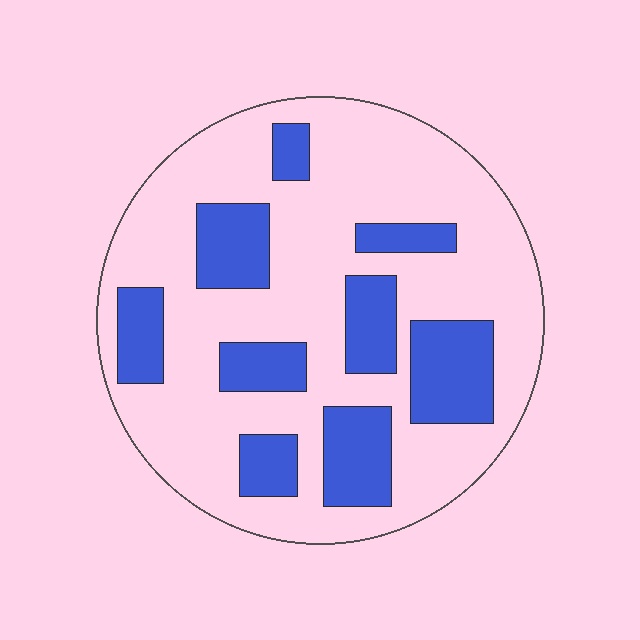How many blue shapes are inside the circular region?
9.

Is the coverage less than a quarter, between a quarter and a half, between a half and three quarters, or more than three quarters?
Between a quarter and a half.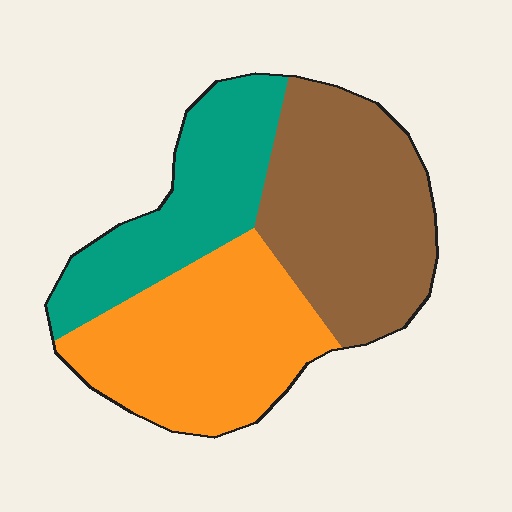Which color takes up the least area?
Teal, at roughly 25%.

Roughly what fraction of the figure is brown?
Brown takes up about three eighths (3/8) of the figure.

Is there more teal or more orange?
Orange.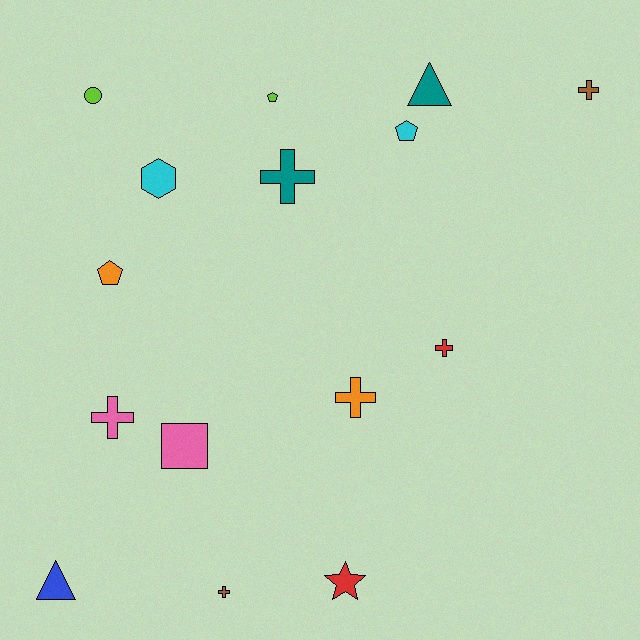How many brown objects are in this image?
There are 2 brown objects.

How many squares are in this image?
There is 1 square.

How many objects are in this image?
There are 15 objects.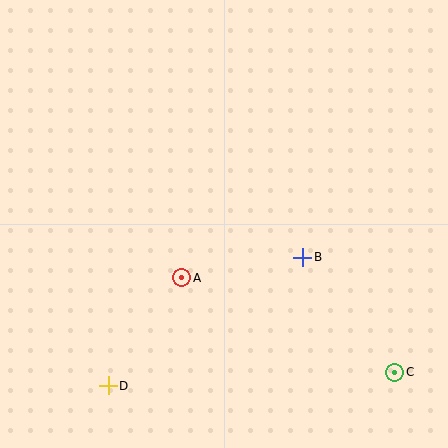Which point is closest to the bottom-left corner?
Point D is closest to the bottom-left corner.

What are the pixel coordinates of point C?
Point C is at (395, 372).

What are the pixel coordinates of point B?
Point B is at (302, 257).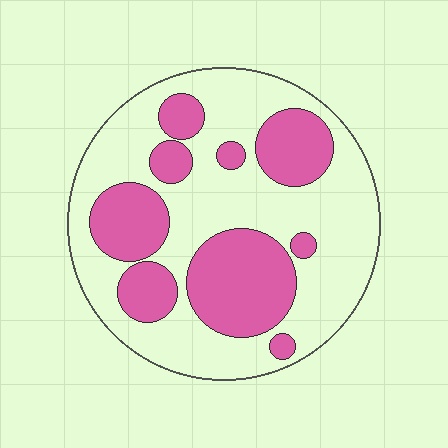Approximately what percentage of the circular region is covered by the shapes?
Approximately 35%.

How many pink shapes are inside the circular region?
9.